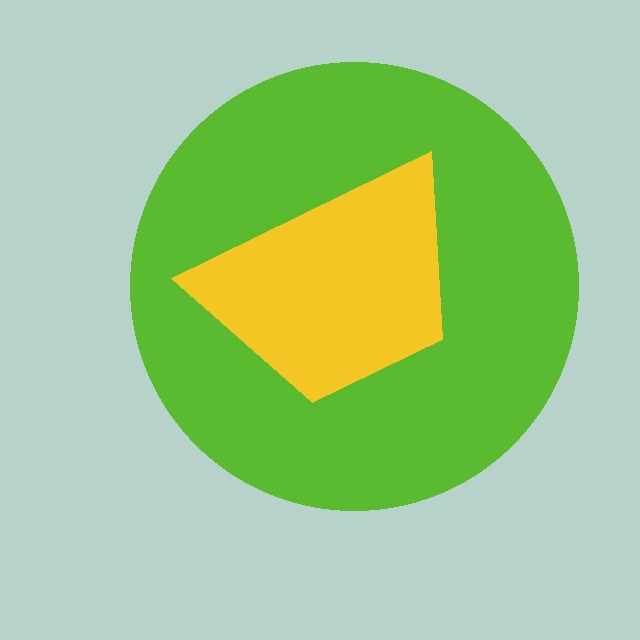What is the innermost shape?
The yellow trapezoid.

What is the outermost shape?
The lime circle.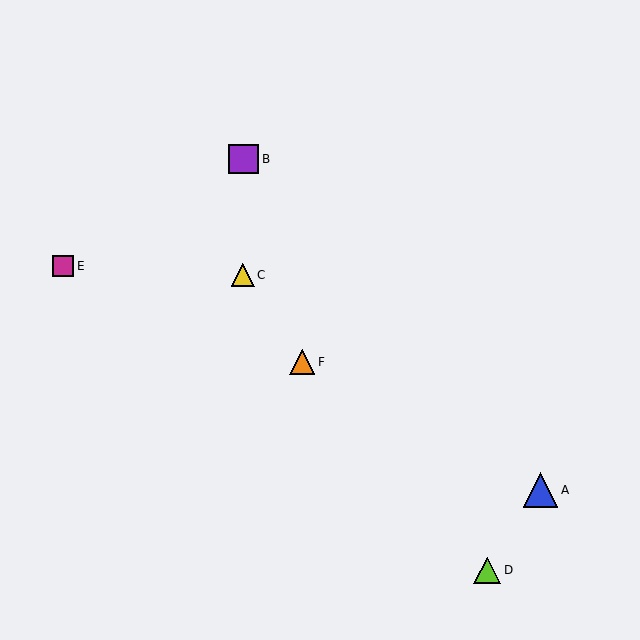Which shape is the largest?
The blue triangle (labeled A) is the largest.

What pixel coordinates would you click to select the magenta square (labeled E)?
Click at (63, 266) to select the magenta square E.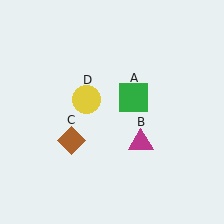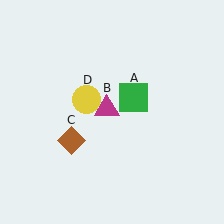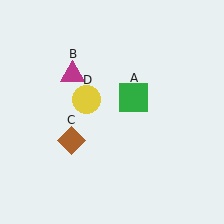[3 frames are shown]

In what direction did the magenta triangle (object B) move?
The magenta triangle (object B) moved up and to the left.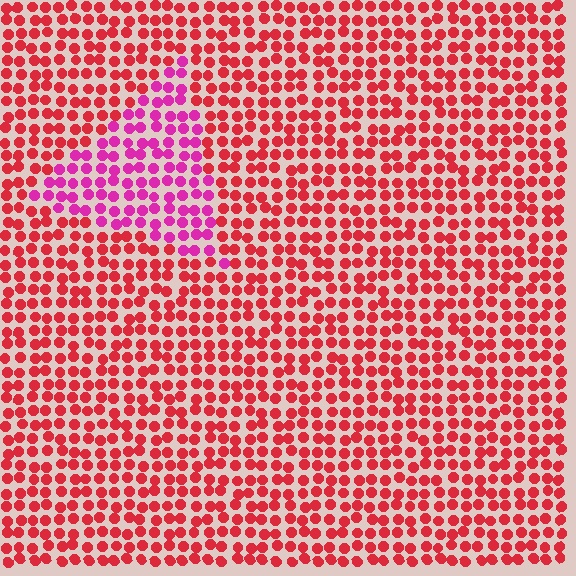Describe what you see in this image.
The image is filled with small red elements in a uniform arrangement. A triangle-shaped region is visible where the elements are tinted to a slightly different hue, forming a subtle color boundary.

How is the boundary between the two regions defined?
The boundary is defined purely by a slight shift in hue (about 39 degrees). Spacing, size, and orientation are identical on both sides.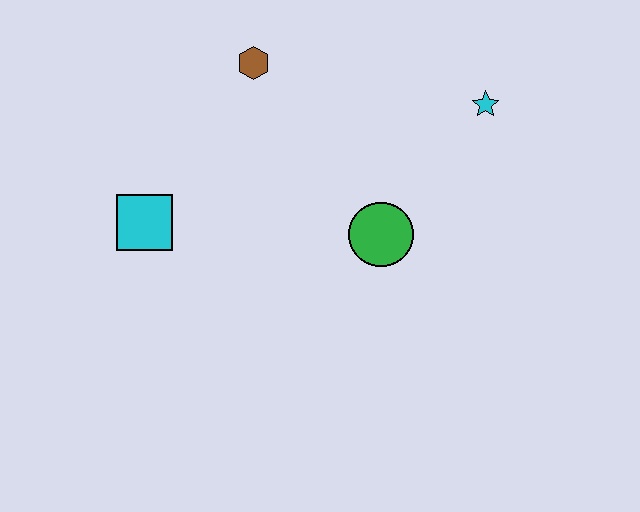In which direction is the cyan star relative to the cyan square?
The cyan star is to the right of the cyan square.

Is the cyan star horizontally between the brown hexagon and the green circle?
No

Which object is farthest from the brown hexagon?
The cyan star is farthest from the brown hexagon.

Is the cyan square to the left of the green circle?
Yes